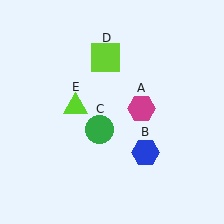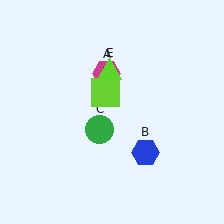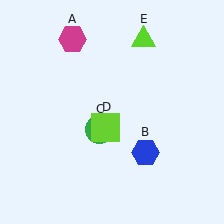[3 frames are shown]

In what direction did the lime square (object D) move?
The lime square (object D) moved down.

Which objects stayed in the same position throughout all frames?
Blue hexagon (object B) and green circle (object C) remained stationary.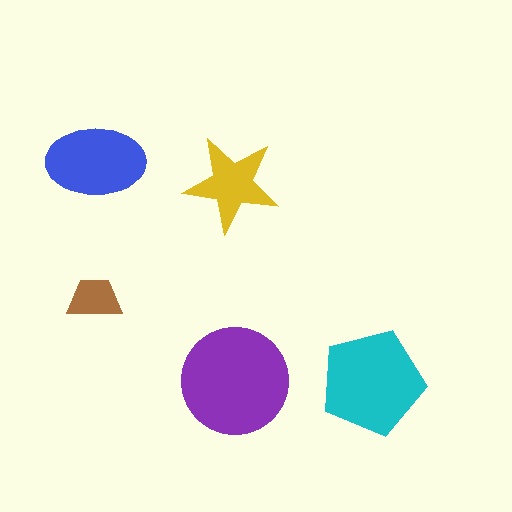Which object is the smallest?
The brown trapezoid.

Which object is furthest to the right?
The cyan pentagon is rightmost.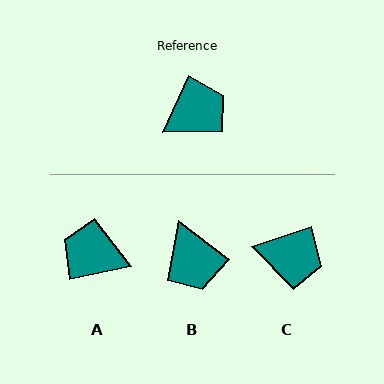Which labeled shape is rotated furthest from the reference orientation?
A, about 127 degrees away.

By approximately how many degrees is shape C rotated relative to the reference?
Approximately 48 degrees clockwise.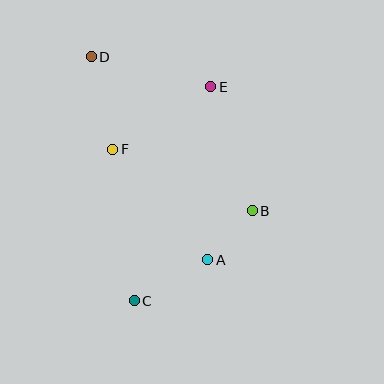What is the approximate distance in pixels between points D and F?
The distance between D and F is approximately 95 pixels.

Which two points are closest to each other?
Points A and B are closest to each other.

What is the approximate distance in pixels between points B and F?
The distance between B and F is approximately 153 pixels.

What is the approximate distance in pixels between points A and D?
The distance between A and D is approximately 234 pixels.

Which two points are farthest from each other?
Points C and D are farthest from each other.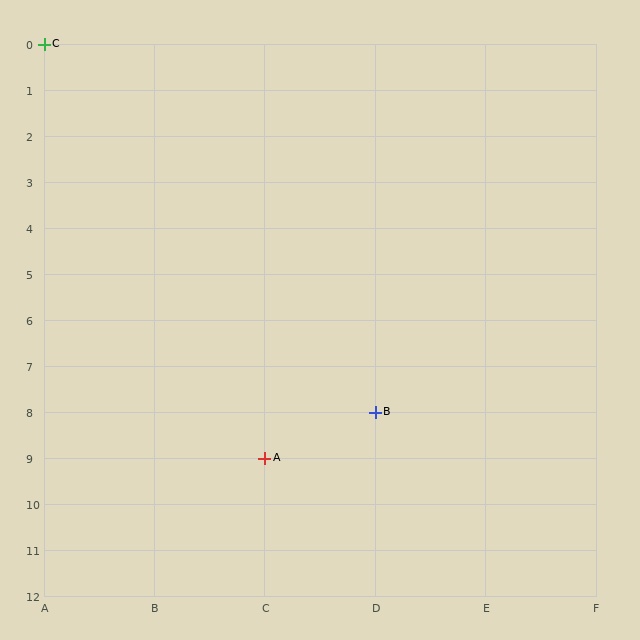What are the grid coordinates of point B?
Point B is at grid coordinates (D, 8).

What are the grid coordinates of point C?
Point C is at grid coordinates (A, 0).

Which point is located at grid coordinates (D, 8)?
Point B is at (D, 8).